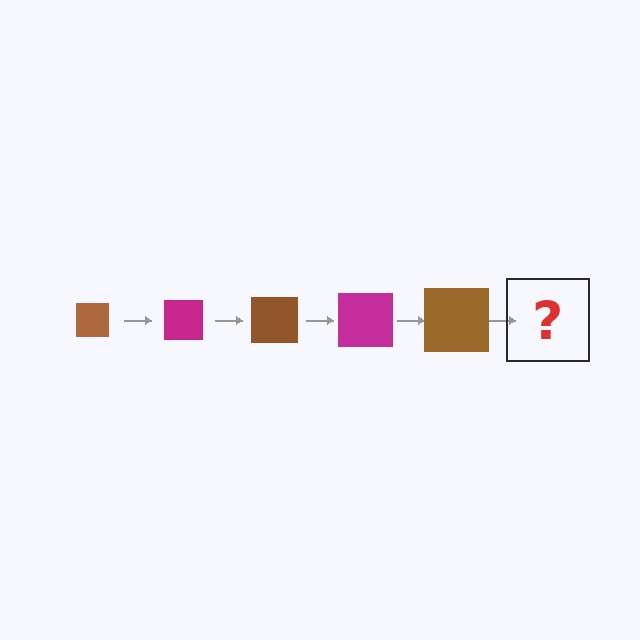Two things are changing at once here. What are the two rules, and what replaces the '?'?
The two rules are that the square grows larger each step and the color cycles through brown and magenta. The '?' should be a magenta square, larger than the previous one.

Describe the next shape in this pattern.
It should be a magenta square, larger than the previous one.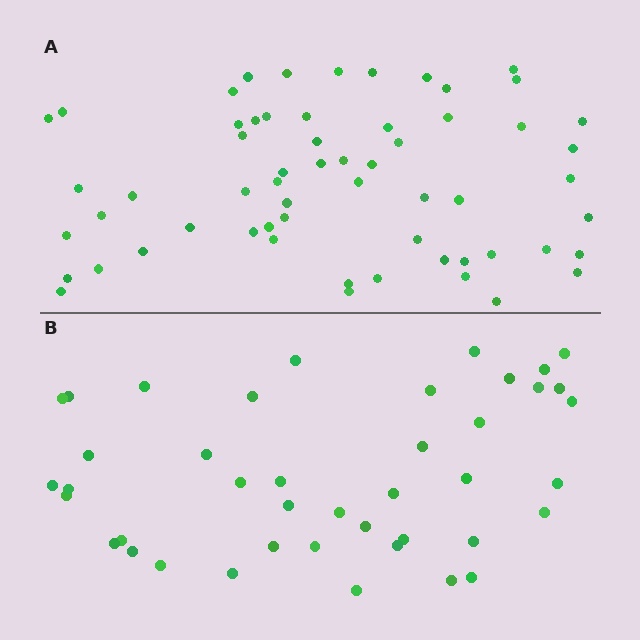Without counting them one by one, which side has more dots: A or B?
Region A (the top region) has more dots.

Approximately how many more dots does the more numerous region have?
Region A has approximately 20 more dots than region B.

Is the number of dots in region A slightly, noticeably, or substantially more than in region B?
Region A has noticeably more, but not dramatically so. The ratio is roughly 1.4 to 1.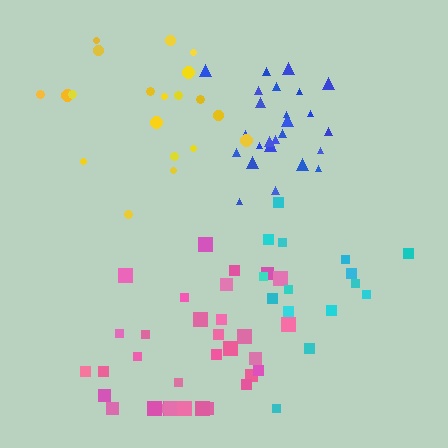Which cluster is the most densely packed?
Blue.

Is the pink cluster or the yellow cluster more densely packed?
Pink.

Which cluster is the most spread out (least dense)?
Yellow.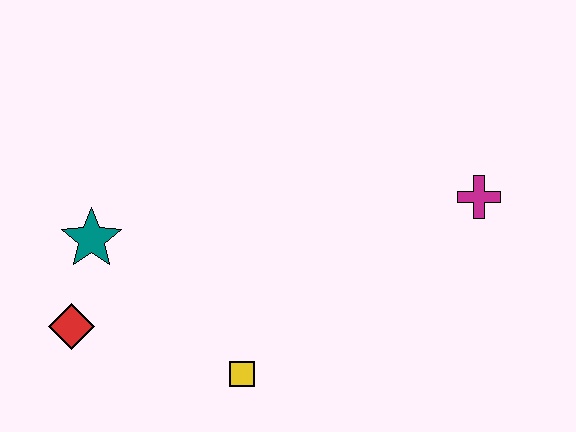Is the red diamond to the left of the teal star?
Yes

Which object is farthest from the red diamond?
The magenta cross is farthest from the red diamond.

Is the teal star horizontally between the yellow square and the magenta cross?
No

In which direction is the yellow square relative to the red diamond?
The yellow square is to the right of the red diamond.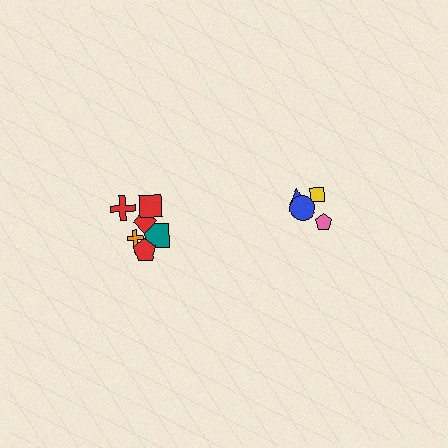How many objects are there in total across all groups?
There are 10 objects.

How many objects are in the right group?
There are 4 objects.